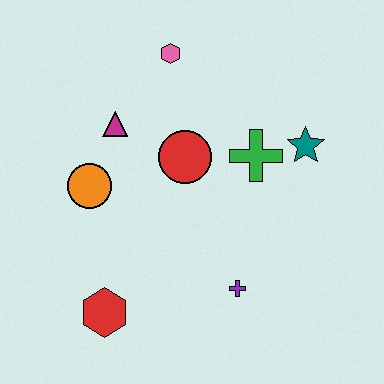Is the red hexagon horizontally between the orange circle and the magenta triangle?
Yes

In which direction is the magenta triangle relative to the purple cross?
The magenta triangle is above the purple cross.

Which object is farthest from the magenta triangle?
The purple cross is farthest from the magenta triangle.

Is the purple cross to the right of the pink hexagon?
Yes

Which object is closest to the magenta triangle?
The orange circle is closest to the magenta triangle.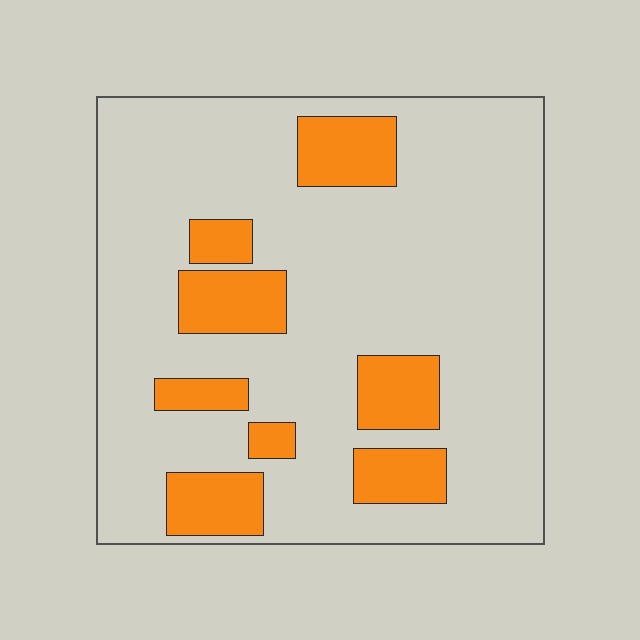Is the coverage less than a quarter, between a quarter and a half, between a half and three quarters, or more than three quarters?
Less than a quarter.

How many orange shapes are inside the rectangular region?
8.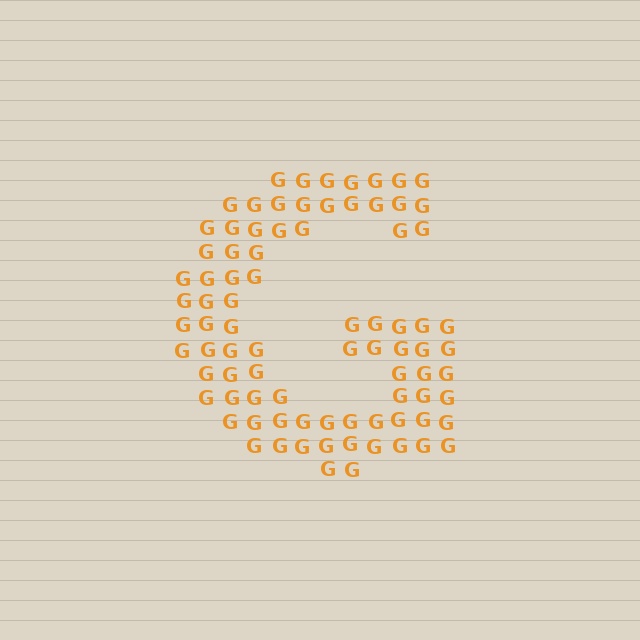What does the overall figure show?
The overall figure shows the letter G.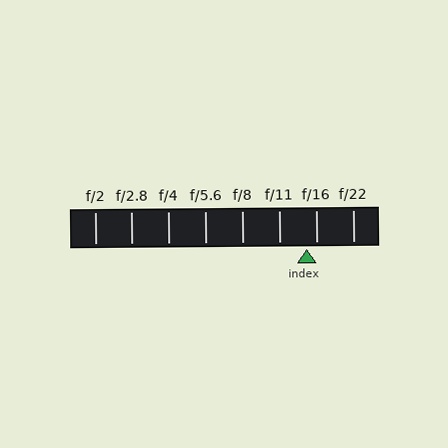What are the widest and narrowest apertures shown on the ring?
The widest aperture shown is f/2 and the narrowest is f/22.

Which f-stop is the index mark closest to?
The index mark is closest to f/16.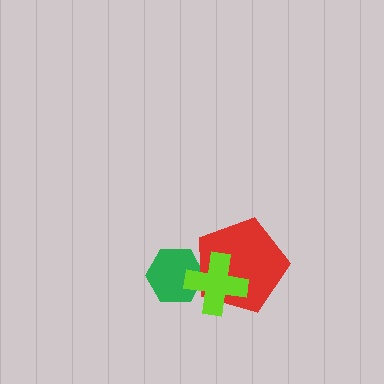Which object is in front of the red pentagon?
The lime cross is in front of the red pentagon.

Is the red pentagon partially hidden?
Yes, it is partially covered by another shape.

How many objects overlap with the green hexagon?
2 objects overlap with the green hexagon.